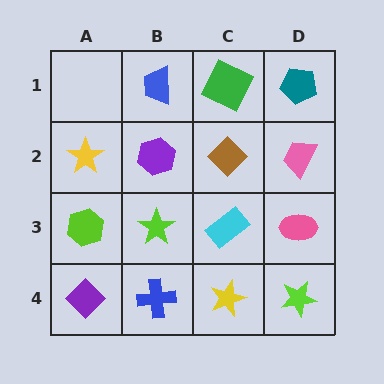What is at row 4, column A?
A purple diamond.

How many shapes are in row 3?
4 shapes.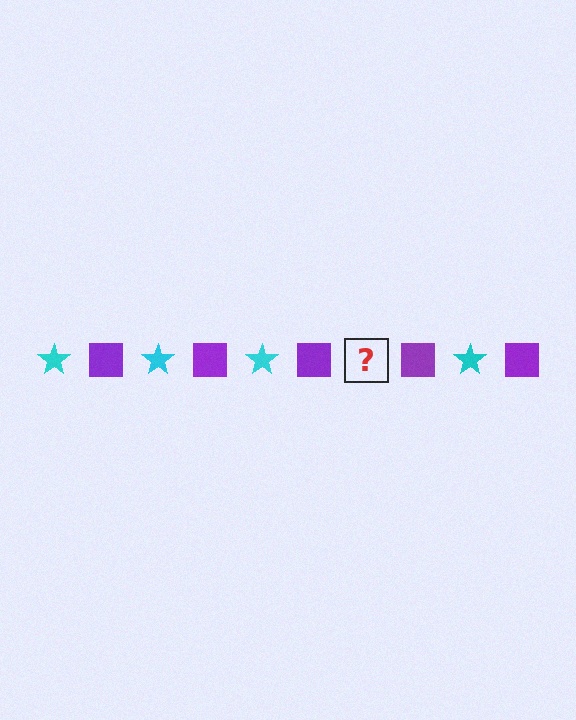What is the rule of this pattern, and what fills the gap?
The rule is that the pattern alternates between cyan star and purple square. The gap should be filled with a cyan star.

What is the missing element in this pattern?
The missing element is a cyan star.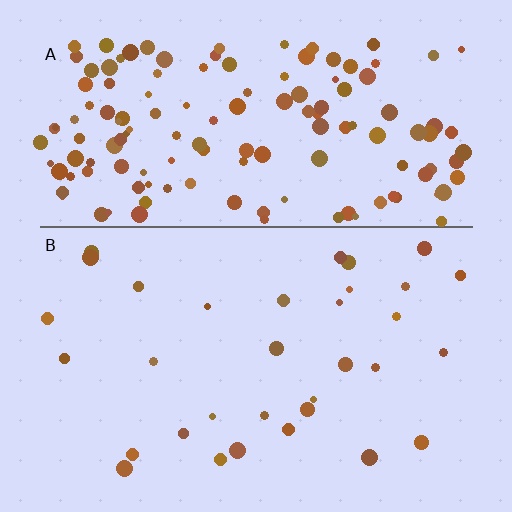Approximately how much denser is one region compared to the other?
Approximately 4.5× — region A over region B.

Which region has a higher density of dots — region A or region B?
A (the top).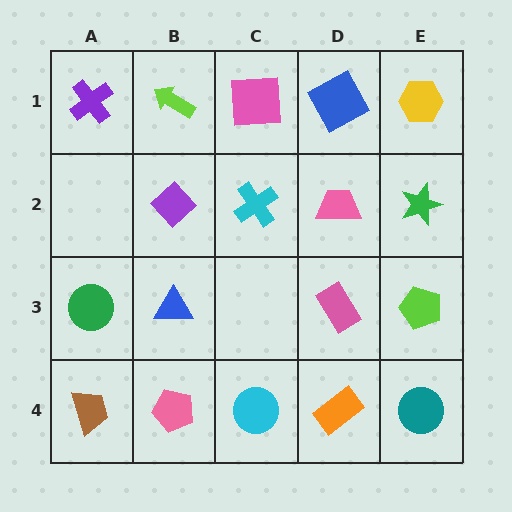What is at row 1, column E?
A yellow hexagon.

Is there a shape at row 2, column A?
No, that cell is empty.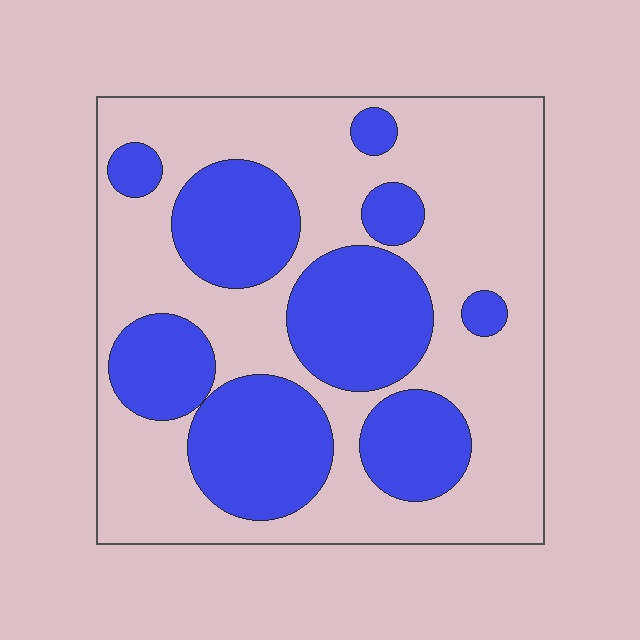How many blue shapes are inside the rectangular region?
9.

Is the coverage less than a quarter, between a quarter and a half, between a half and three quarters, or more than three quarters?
Between a quarter and a half.